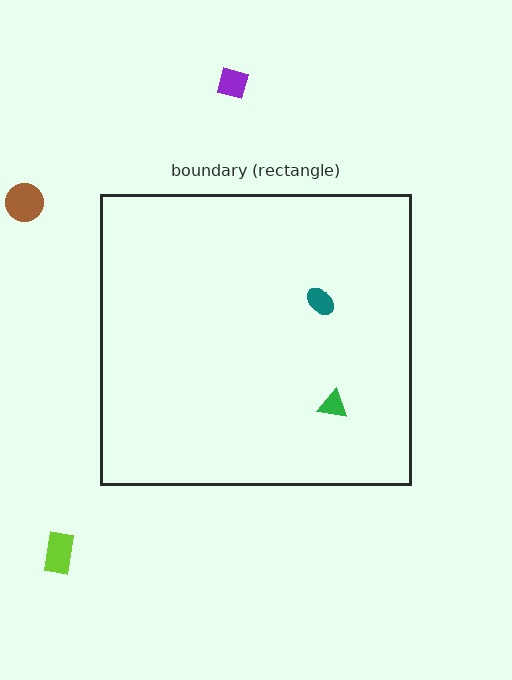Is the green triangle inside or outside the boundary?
Inside.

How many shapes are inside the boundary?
2 inside, 3 outside.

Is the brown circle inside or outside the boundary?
Outside.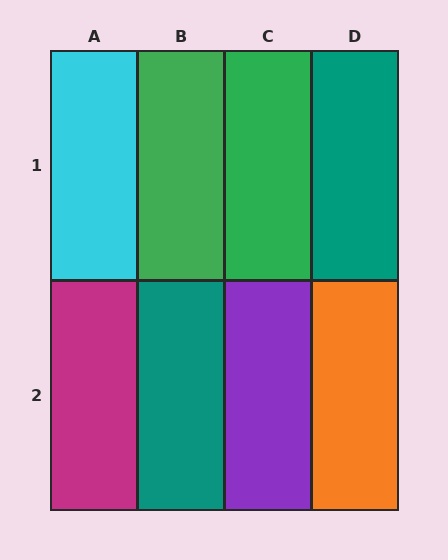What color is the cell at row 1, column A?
Cyan.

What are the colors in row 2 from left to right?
Magenta, teal, purple, orange.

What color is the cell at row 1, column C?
Green.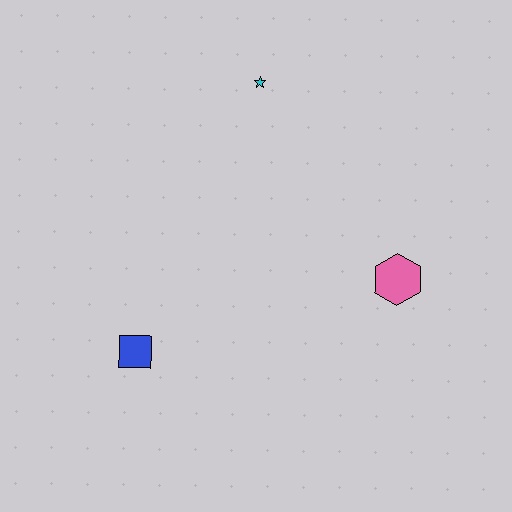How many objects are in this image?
There are 3 objects.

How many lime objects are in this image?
There are no lime objects.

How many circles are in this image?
There are no circles.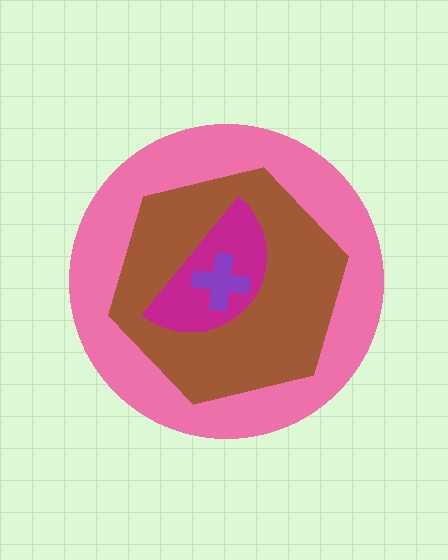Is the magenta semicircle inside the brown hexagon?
Yes.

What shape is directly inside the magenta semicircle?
The purple cross.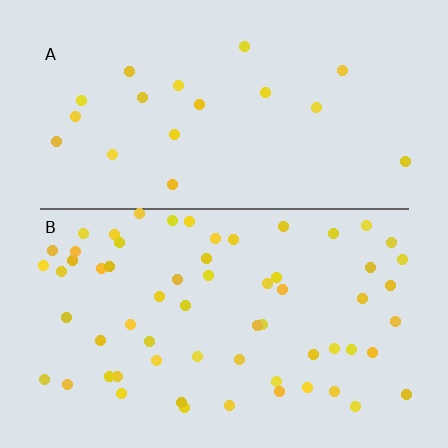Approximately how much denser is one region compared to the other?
Approximately 3.3× — region B over region A.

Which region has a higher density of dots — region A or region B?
B (the bottom).